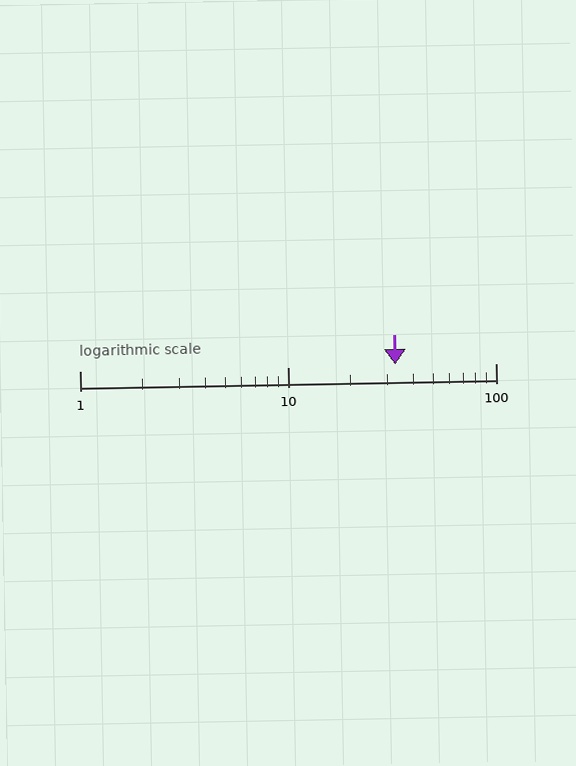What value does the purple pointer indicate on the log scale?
The pointer indicates approximately 33.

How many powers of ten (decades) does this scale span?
The scale spans 2 decades, from 1 to 100.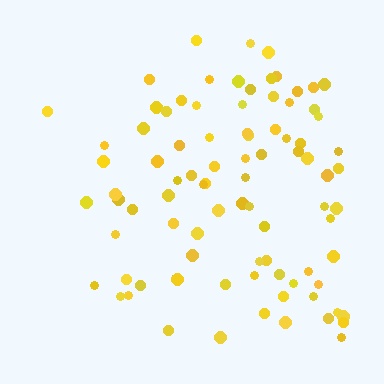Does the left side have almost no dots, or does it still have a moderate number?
Still a moderate number, just noticeably fewer than the right.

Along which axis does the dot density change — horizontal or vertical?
Horizontal.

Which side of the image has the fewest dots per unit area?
The left.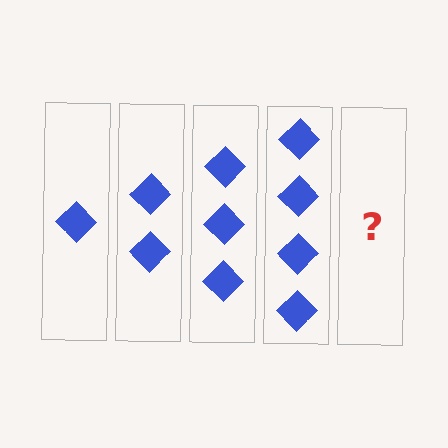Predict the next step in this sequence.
The next step is 5 diamonds.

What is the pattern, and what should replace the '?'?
The pattern is that each step adds one more diamond. The '?' should be 5 diamonds.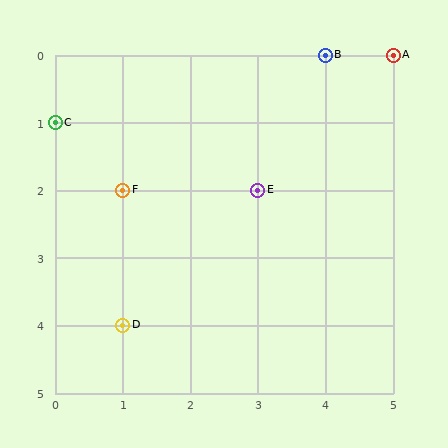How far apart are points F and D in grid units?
Points F and D are 2 rows apart.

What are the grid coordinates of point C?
Point C is at grid coordinates (0, 1).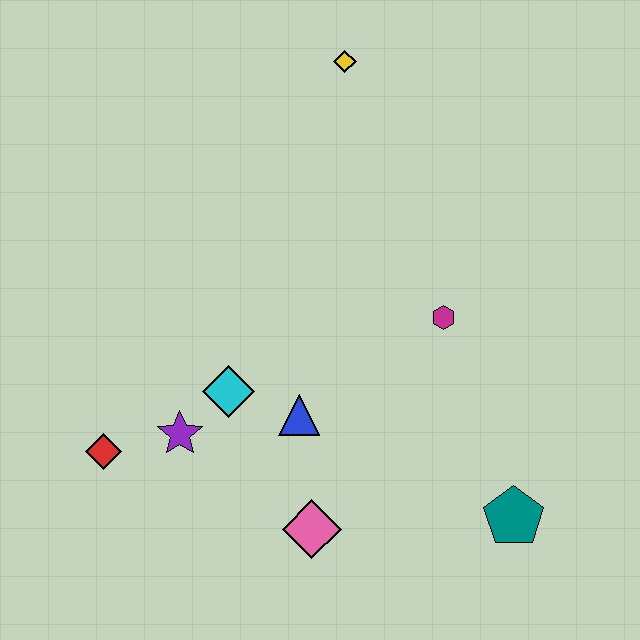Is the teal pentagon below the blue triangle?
Yes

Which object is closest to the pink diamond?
The blue triangle is closest to the pink diamond.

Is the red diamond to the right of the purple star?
No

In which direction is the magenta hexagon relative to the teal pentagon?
The magenta hexagon is above the teal pentagon.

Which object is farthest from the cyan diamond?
The yellow diamond is farthest from the cyan diamond.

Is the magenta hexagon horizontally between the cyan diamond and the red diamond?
No